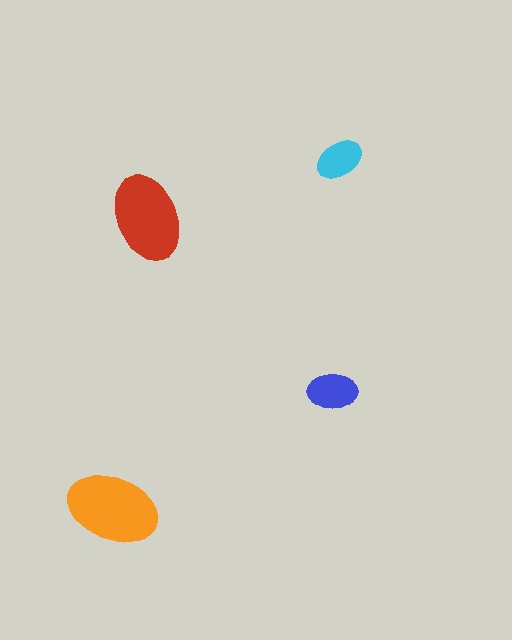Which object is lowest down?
The orange ellipse is bottommost.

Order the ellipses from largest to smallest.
the orange one, the red one, the blue one, the cyan one.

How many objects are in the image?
There are 4 objects in the image.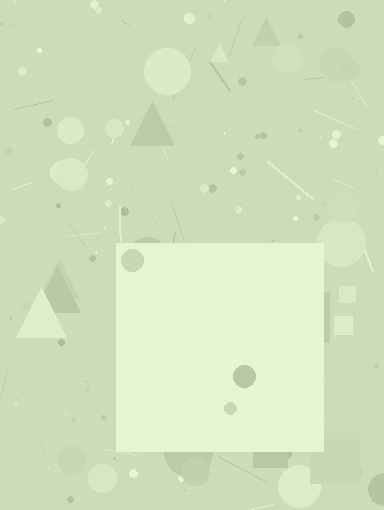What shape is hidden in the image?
A square is hidden in the image.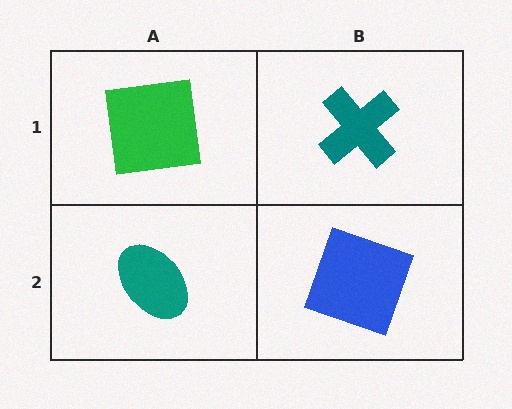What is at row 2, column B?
A blue square.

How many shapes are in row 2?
2 shapes.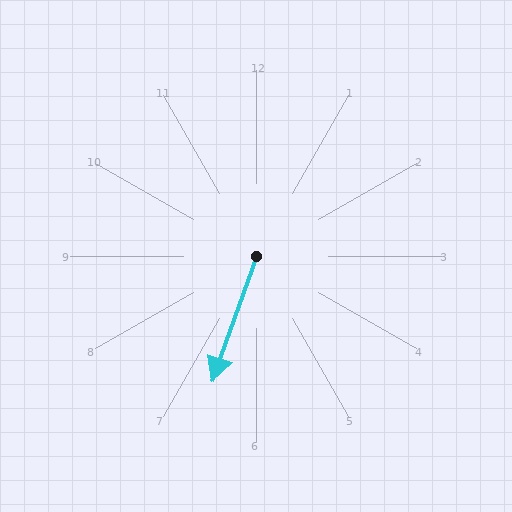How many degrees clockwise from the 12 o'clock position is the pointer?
Approximately 199 degrees.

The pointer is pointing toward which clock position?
Roughly 7 o'clock.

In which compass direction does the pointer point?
South.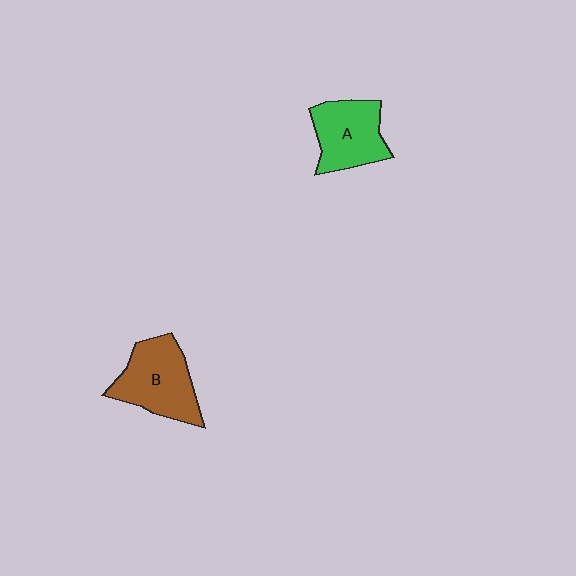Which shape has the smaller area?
Shape A (green).